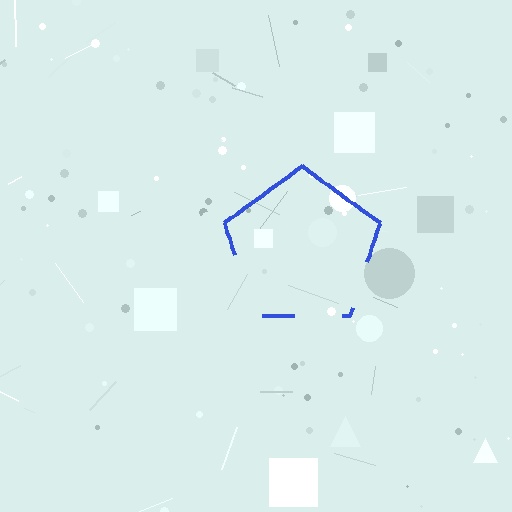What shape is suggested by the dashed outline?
The dashed outline suggests a pentagon.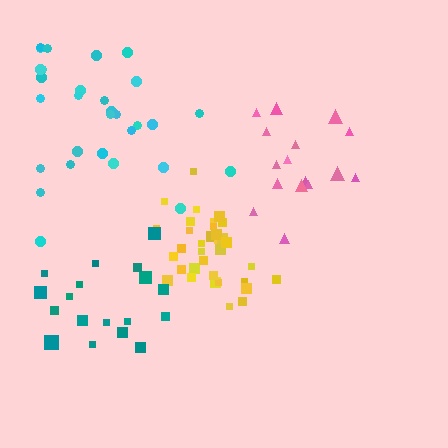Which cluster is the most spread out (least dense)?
Cyan.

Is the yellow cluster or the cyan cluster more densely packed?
Yellow.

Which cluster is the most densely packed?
Yellow.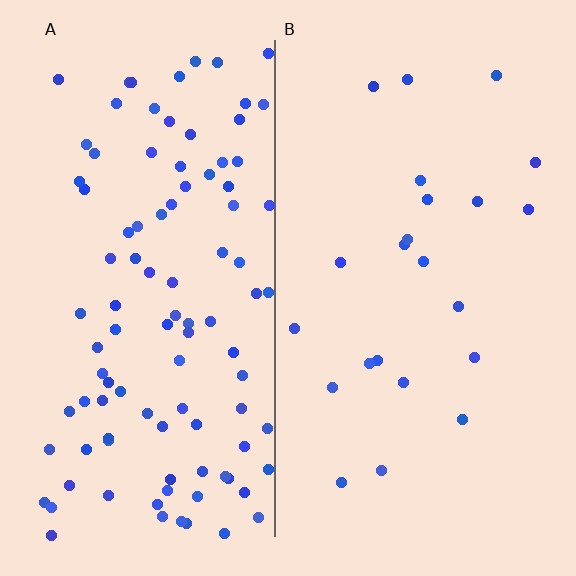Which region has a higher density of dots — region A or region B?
A (the left).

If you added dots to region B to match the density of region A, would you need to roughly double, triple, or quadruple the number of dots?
Approximately quadruple.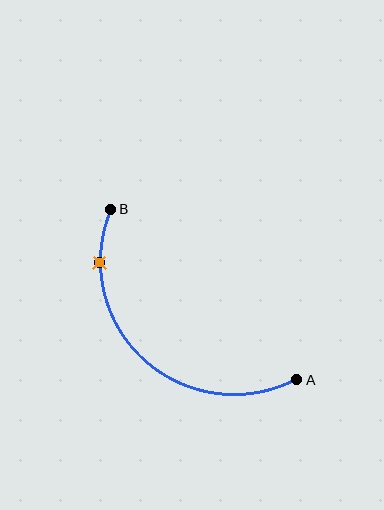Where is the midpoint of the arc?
The arc midpoint is the point on the curve farthest from the straight line joining A and B. It sits below and to the left of that line.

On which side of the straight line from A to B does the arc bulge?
The arc bulges below and to the left of the straight line connecting A and B.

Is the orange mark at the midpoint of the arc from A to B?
No. The orange mark lies on the arc but is closer to endpoint B. The arc midpoint would be at the point on the curve equidistant along the arc from both A and B.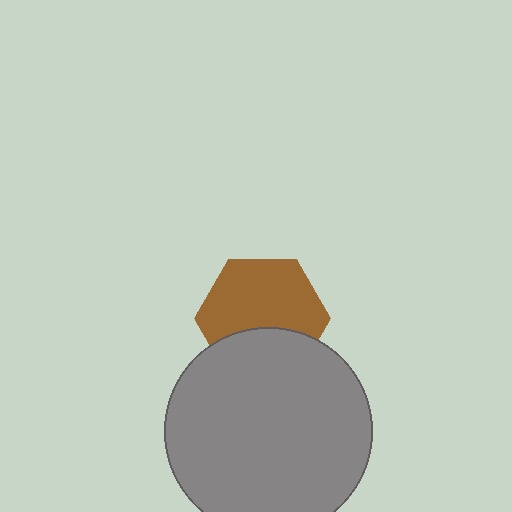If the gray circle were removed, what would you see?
You would see the complete brown hexagon.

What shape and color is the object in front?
The object in front is a gray circle.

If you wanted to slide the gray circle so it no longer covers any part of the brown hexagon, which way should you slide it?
Slide it down — that is the most direct way to separate the two shapes.